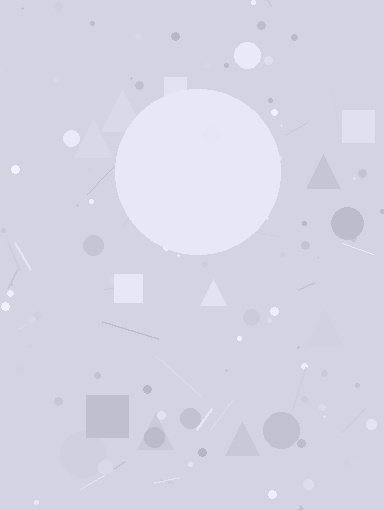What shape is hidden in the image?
A circle is hidden in the image.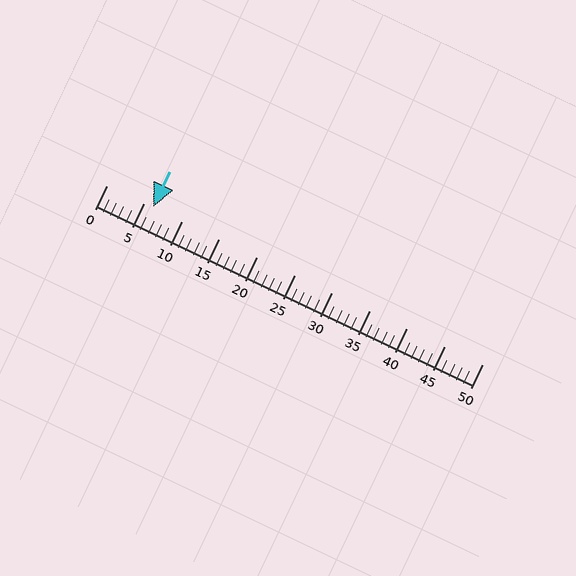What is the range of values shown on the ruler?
The ruler shows values from 0 to 50.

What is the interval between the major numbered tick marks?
The major tick marks are spaced 5 units apart.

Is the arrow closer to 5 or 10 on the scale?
The arrow is closer to 5.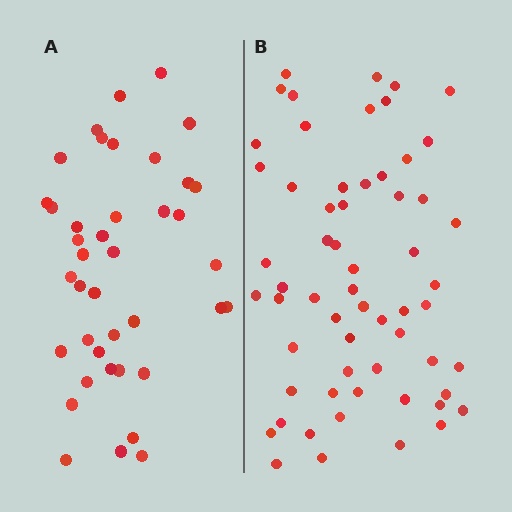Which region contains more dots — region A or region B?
Region B (the right region) has more dots.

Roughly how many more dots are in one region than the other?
Region B has approximately 20 more dots than region A.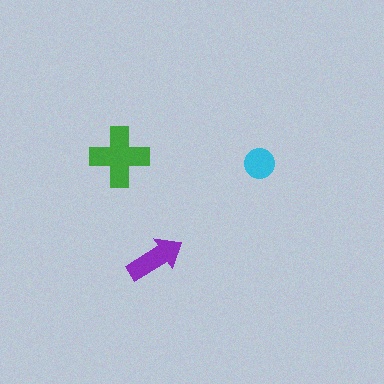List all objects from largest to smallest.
The green cross, the purple arrow, the cyan circle.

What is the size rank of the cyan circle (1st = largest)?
3rd.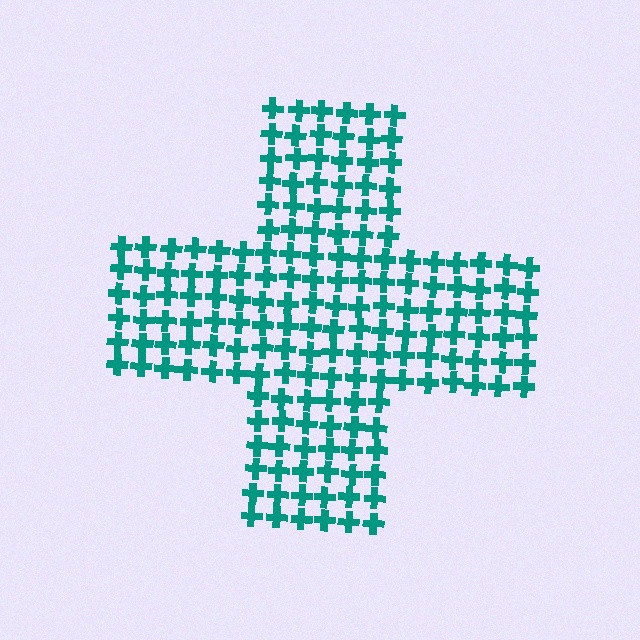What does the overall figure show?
The overall figure shows a cross.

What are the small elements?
The small elements are crosses.